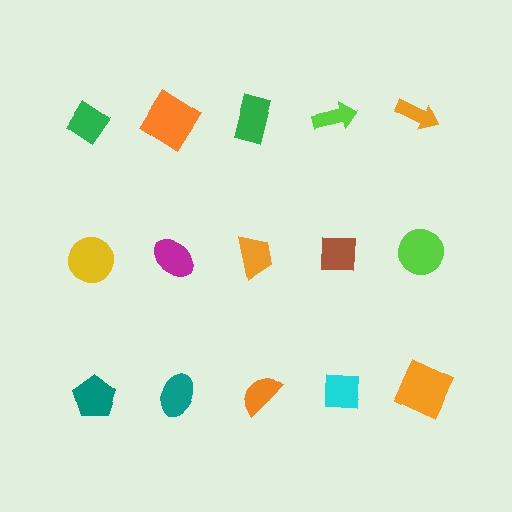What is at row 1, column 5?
An orange arrow.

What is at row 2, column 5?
A lime circle.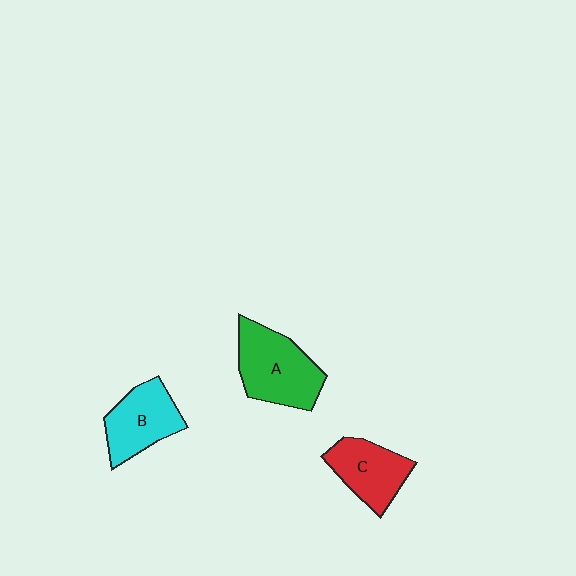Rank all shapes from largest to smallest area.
From largest to smallest: A (green), B (cyan), C (red).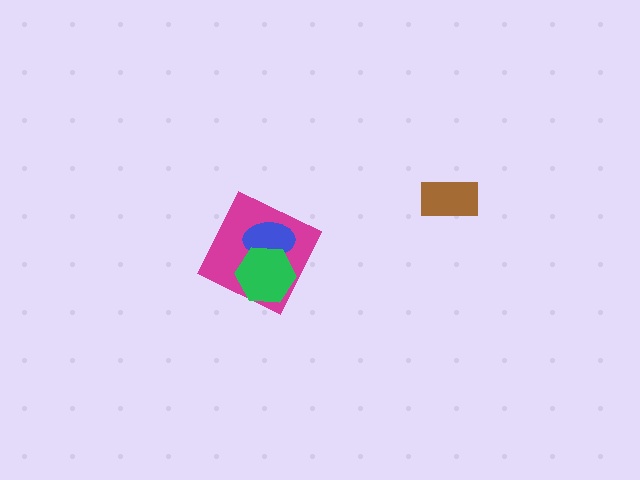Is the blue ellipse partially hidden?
Yes, it is partially covered by another shape.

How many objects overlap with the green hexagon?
2 objects overlap with the green hexagon.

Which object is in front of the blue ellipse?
The green hexagon is in front of the blue ellipse.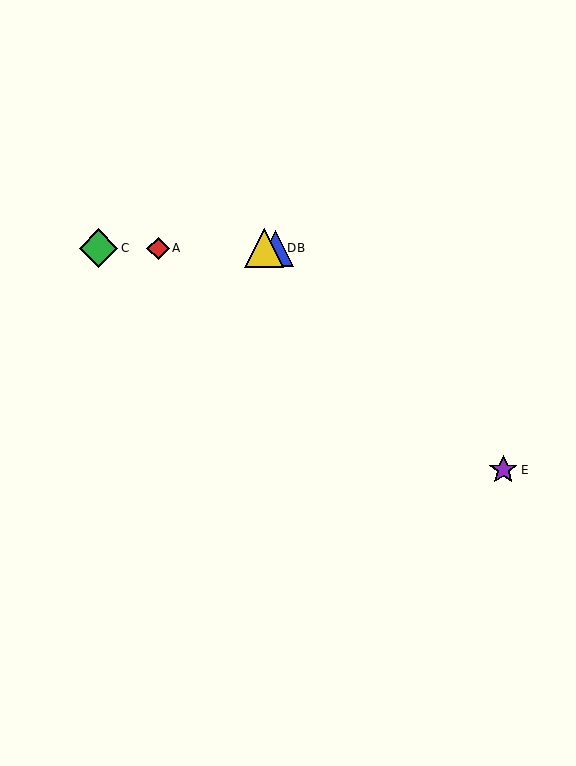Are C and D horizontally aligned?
Yes, both are at y≈248.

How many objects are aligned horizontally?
4 objects (A, B, C, D) are aligned horizontally.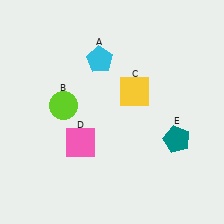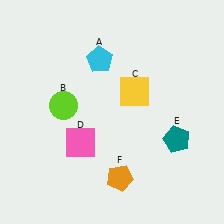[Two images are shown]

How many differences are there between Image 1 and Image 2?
There is 1 difference between the two images.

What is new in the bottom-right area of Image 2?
An orange pentagon (F) was added in the bottom-right area of Image 2.